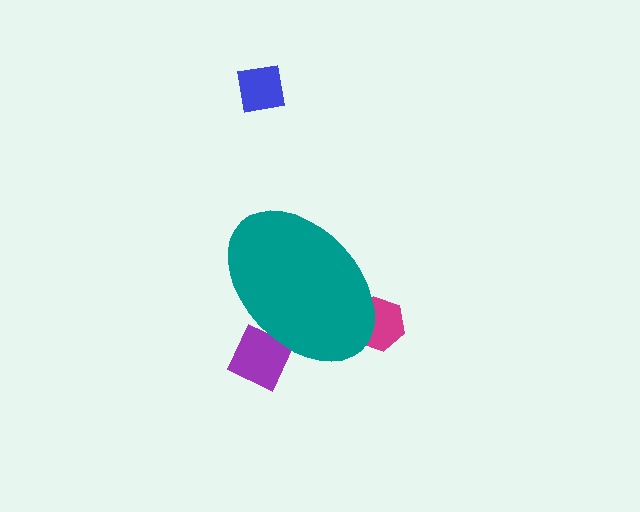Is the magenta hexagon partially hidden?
Yes, the magenta hexagon is partially hidden behind the teal ellipse.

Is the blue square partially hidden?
No, the blue square is fully visible.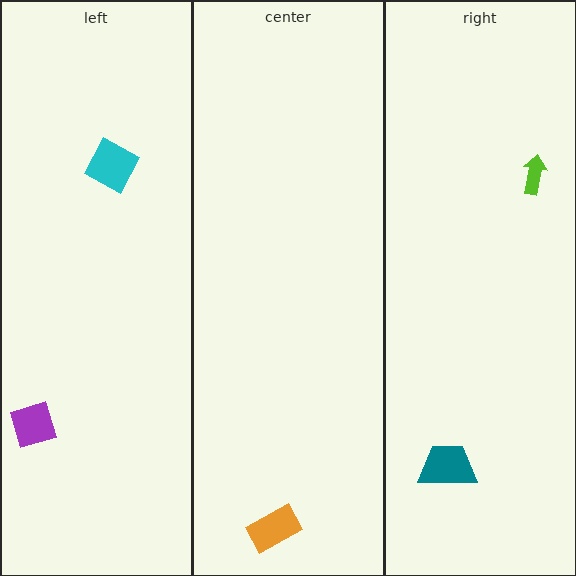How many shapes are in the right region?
2.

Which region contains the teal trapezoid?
The right region.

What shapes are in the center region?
The orange rectangle.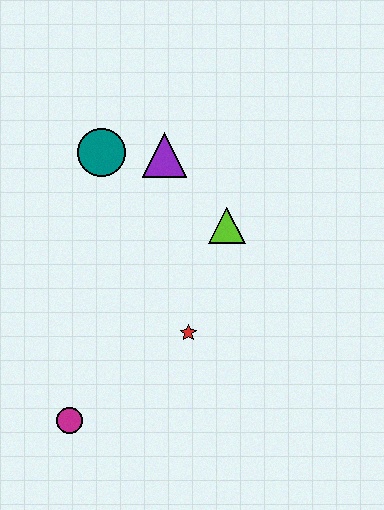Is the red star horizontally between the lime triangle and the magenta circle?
Yes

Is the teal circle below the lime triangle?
No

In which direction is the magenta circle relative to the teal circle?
The magenta circle is below the teal circle.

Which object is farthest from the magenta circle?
The purple triangle is farthest from the magenta circle.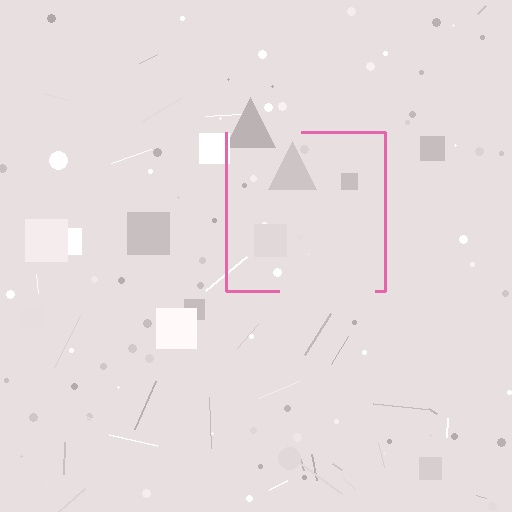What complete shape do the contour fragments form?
The contour fragments form a square.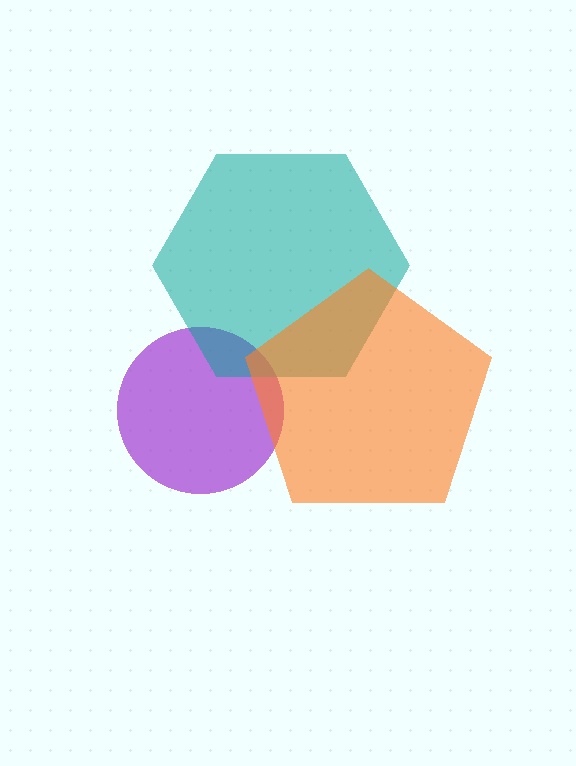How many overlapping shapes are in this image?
There are 3 overlapping shapes in the image.